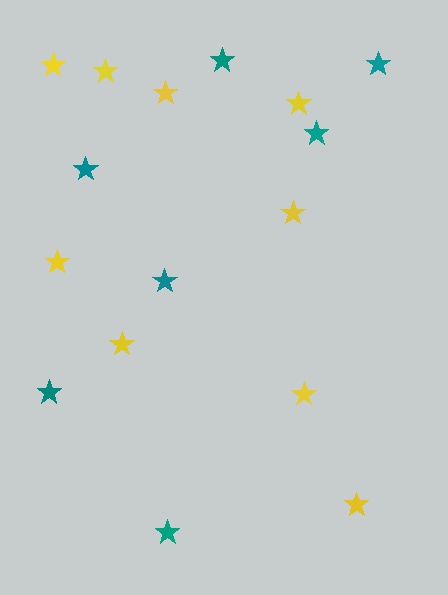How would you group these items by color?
There are 2 groups: one group of yellow stars (9) and one group of teal stars (7).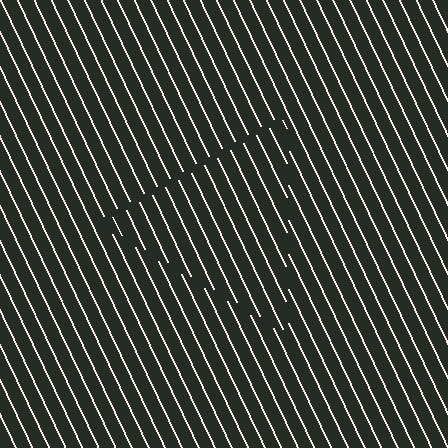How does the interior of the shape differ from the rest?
The interior of the shape contains the same grating, shifted by half a period — the contour is defined by the phase discontinuity where line-ends from the inner and outer gratings abut.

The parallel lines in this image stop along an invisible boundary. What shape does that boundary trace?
An illusory triangle. The interior of the shape contains the same grating, shifted by half a period — the contour is defined by the phase discontinuity where line-ends from the inner and outer gratings abut.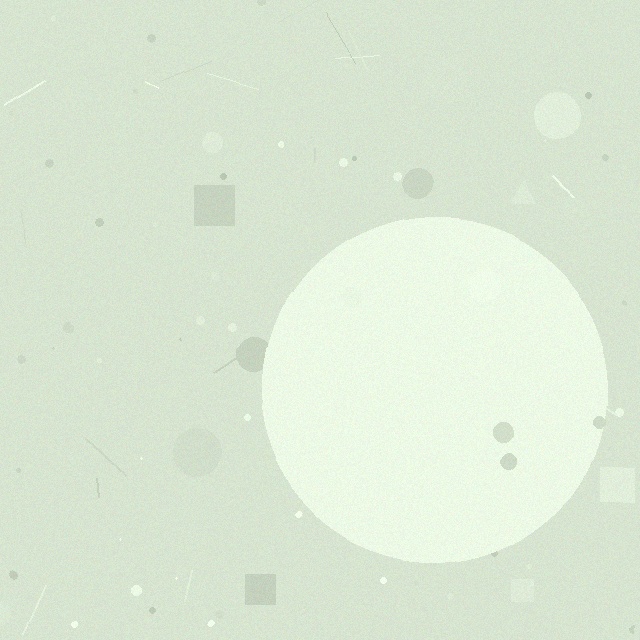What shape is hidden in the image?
A circle is hidden in the image.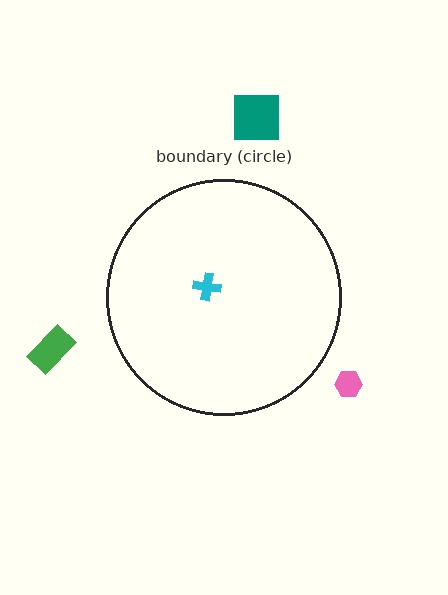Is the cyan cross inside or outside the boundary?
Inside.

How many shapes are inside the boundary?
1 inside, 3 outside.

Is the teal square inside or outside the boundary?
Outside.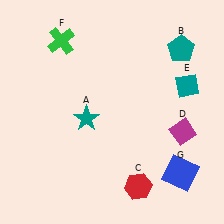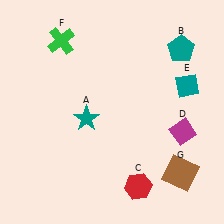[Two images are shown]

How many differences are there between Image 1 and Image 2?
There is 1 difference between the two images.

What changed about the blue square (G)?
In Image 1, G is blue. In Image 2, it changed to brown.